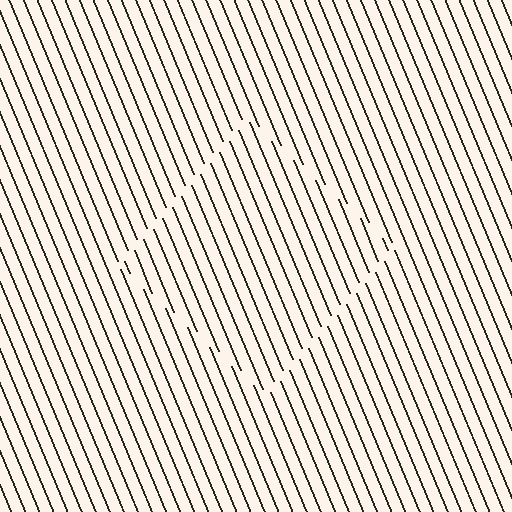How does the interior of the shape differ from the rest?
The interior of the shape contains the same grating, shifted by half a period — the contour is defined by the phase discontinuity where line-ends from the inner and outer gratings abut.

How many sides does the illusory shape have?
4 sides — the line-ends trace a square.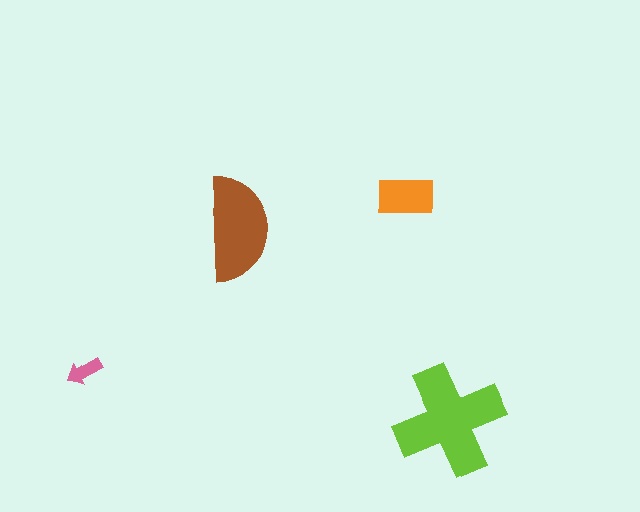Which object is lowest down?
The lime cross is bottommost.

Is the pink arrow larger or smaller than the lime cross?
Smaller.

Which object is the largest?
The lime cross.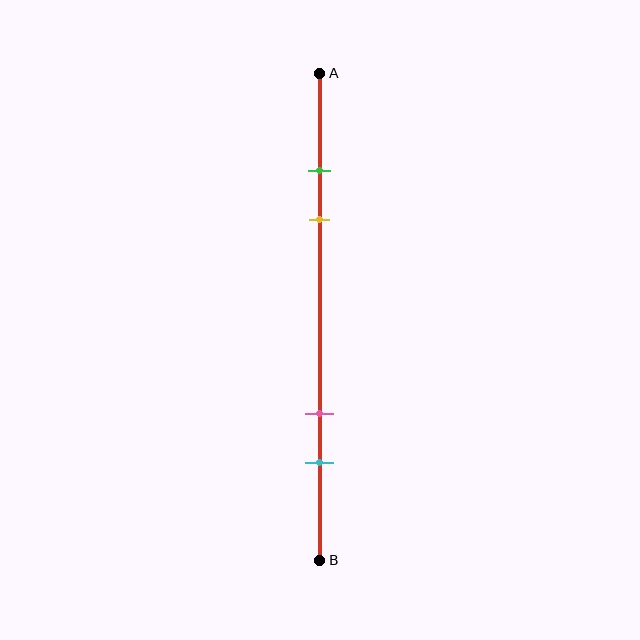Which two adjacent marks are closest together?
The green and yellow marks are the closest adjacent pair.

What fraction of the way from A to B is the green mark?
The green mark is approximately 20% (0.2) of the way from A to B.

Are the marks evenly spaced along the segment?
No, the marks are not evenly spaced.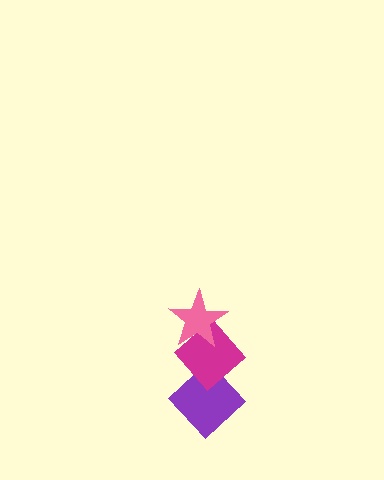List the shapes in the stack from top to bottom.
From top to bottom: the pink star, the magenta diamond, the purple diamond.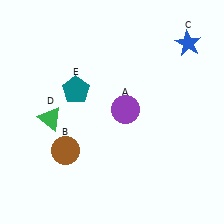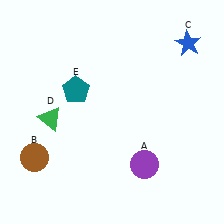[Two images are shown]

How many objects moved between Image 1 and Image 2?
2 objects moved between the two images.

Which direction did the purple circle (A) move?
The purple circle (A) moved down.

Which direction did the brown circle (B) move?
The brown circle (B) moved left.